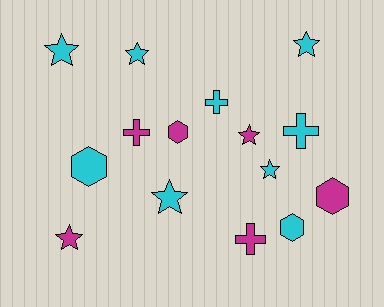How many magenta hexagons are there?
There are 2 magenta hexagons.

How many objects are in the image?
There are 15 objects.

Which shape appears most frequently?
Star, with 7 objects.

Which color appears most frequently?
Cyan, with 9 objects.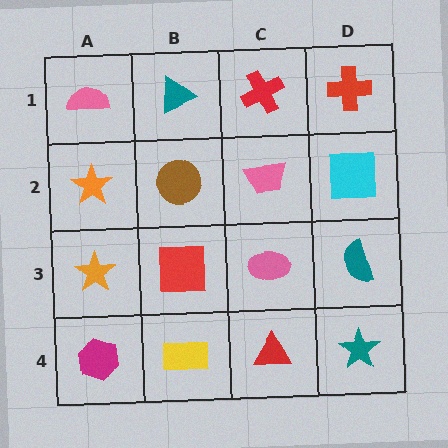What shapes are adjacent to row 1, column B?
A brown circle (row 2, column B), a pink semicircle (row 1, column A), a red cross (row 1, column C).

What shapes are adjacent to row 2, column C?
A red cross (row 1, column C), a pink ellipse (row 3, column C), a brown circle (row 2, column B), a cyan square (row 2, column D).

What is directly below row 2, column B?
A red square.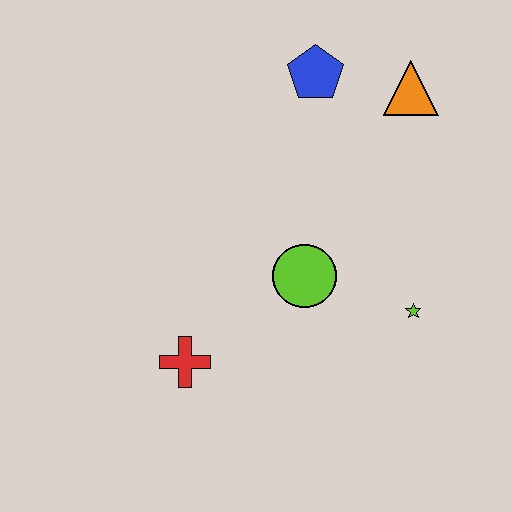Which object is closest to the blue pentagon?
The orange triangle is closest to the blue pentagon.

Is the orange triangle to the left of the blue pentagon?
No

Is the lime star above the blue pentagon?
No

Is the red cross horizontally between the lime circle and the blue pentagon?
No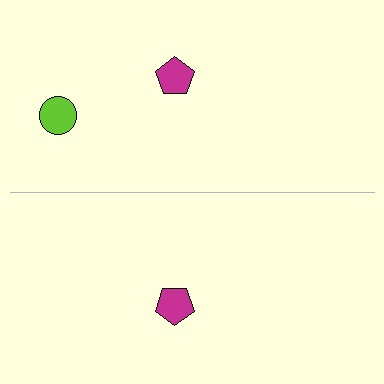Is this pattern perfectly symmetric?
No, the pattern is not perfectly symmetric. A lime circle is missing from the bottom side.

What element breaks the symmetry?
A lime circle is missing from the bottom side.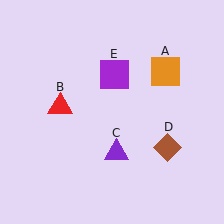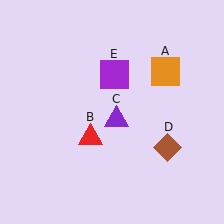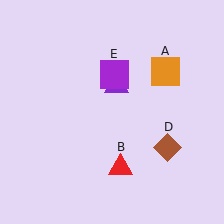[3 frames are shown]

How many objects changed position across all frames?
2 objects changed position: red triangle (object B), purple triangle (object C).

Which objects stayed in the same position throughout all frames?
Orange square (object A) and brown diamond (object D) and purple square (object E) remained stationary.